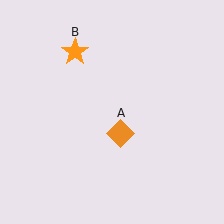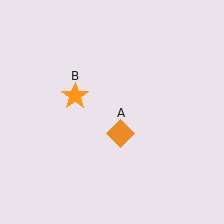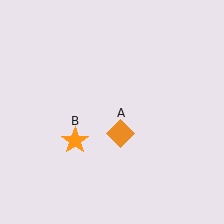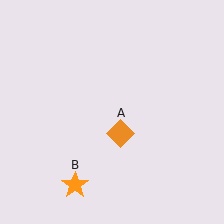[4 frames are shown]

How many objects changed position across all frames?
1 object changed position: orange star (object B).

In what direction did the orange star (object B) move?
The orange star (object B) moved down.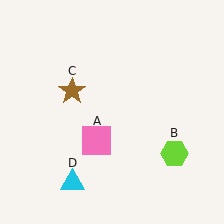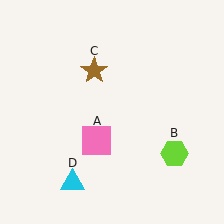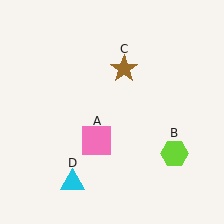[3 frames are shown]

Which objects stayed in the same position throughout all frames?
Pink square (object A) and lime hexagon (object B) and cyan triangle (object D) remained stationary.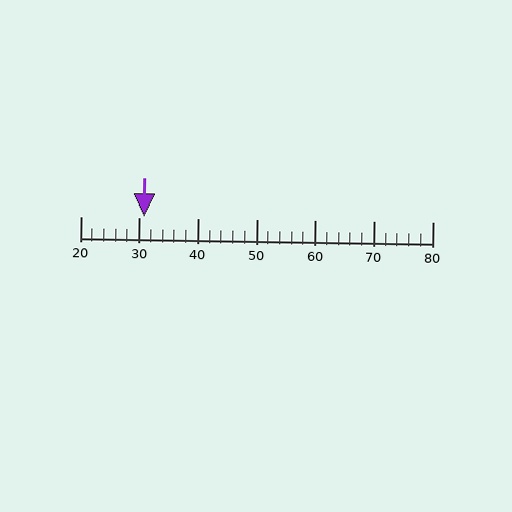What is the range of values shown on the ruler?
The ruler shows values from 20 to 80.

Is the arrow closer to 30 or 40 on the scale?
The arrow is closer to 30.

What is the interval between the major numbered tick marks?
The major tick marks are spaced 10 units apart.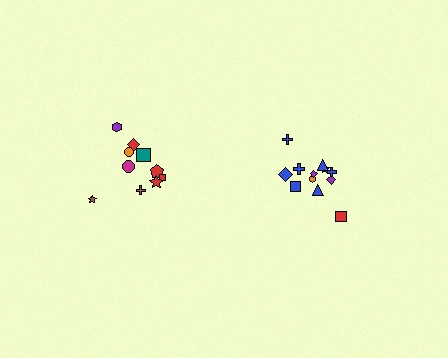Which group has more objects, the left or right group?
The right group.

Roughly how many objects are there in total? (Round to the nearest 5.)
Roughly 20 objects in total.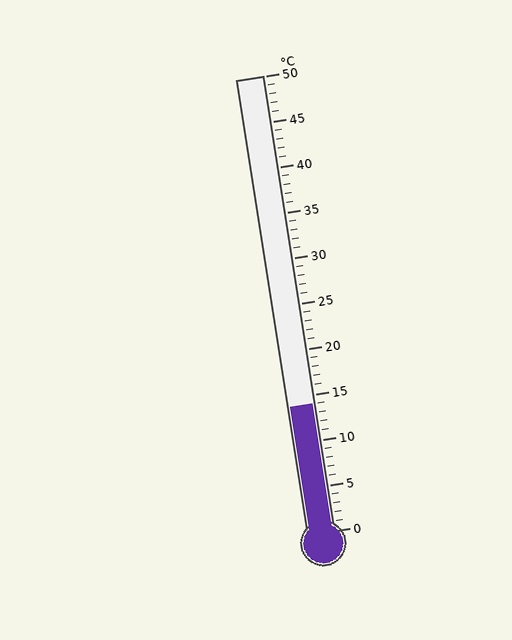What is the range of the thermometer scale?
The thermometer scale ranges from 0°C to 50°C.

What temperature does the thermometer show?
The thermometer shows approximately 14°C.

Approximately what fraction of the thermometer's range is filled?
The thermometer is filled to approximately 30% of its range.